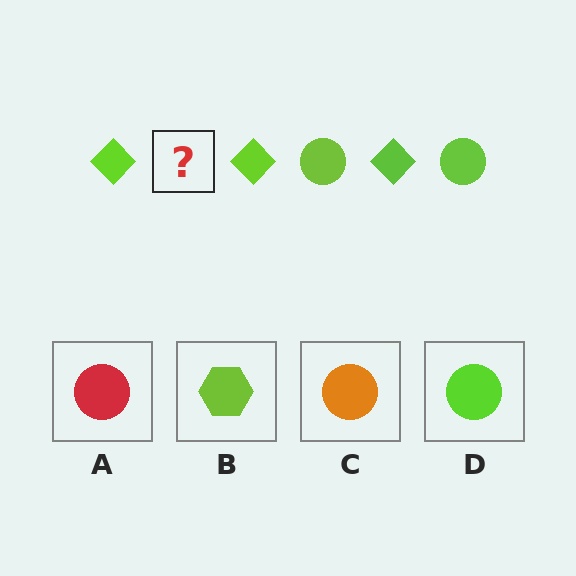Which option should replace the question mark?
Option D.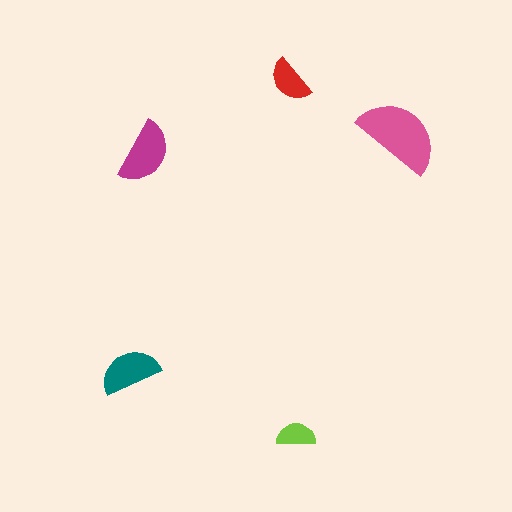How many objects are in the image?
There are 5 objects in the image.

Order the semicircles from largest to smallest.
the pink one, the magenta one, the teal one, the red one, the lime one.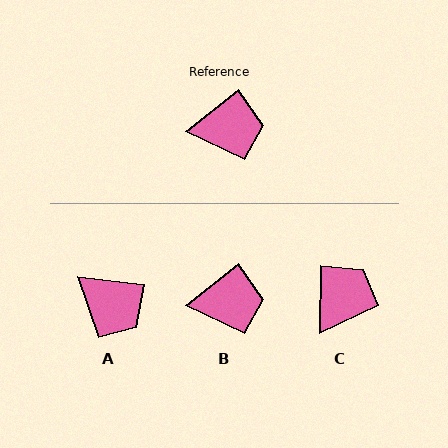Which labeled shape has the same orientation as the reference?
B.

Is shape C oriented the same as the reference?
No, it is off by about 51 degrees.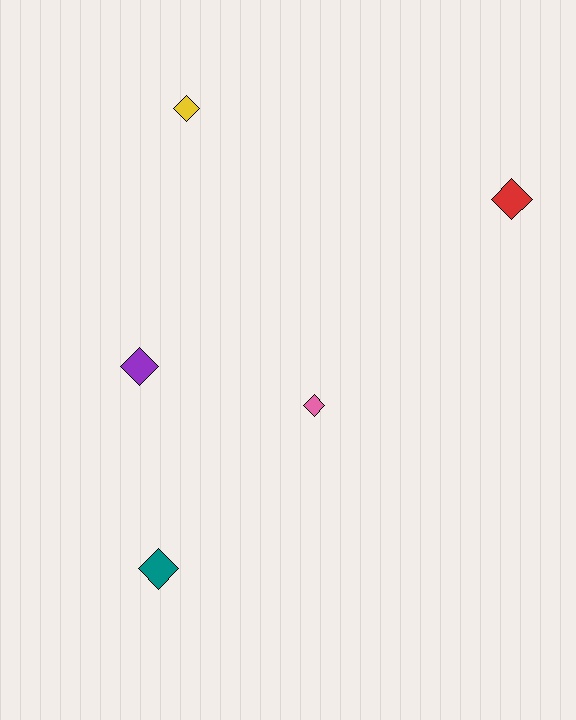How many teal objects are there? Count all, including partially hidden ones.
There is 1 teal object.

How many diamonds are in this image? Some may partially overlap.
There are 5 diamonds.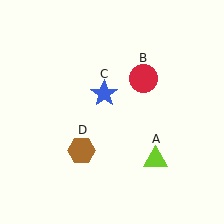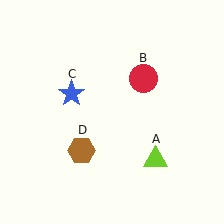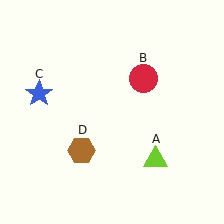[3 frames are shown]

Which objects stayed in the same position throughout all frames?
Lime triangle (object A) and red circle (object B) and brown hexagon (object D) remained stationary.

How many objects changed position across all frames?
1 object changed position: blue star (object C).